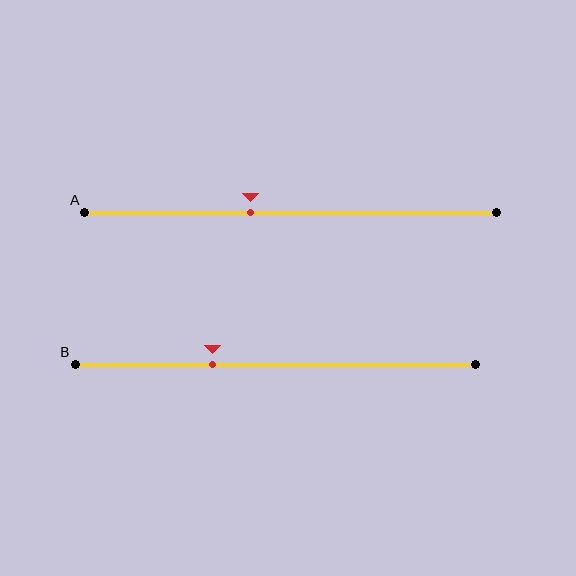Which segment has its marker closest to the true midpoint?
Segment A has its marker closest to the true midpoint.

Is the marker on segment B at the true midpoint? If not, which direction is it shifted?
No, the marker on segment B is shifted to the left by about 16% of the segment length.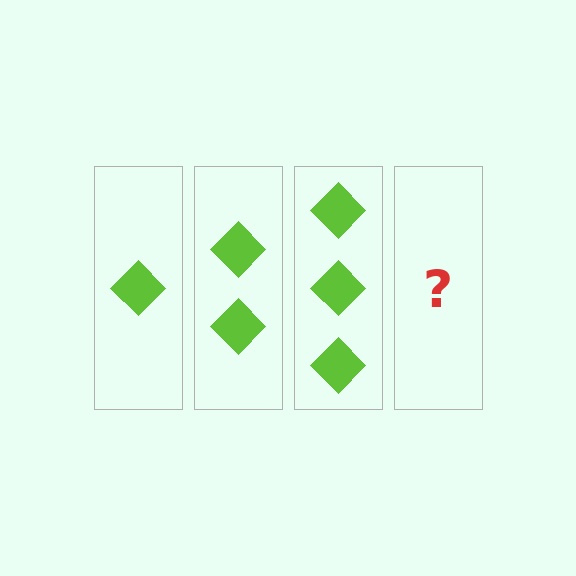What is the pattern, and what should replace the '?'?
The pattern is that each step adds one more diamond. The '?' should be 4 diamonds.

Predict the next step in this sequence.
The next step is 4 diamonds.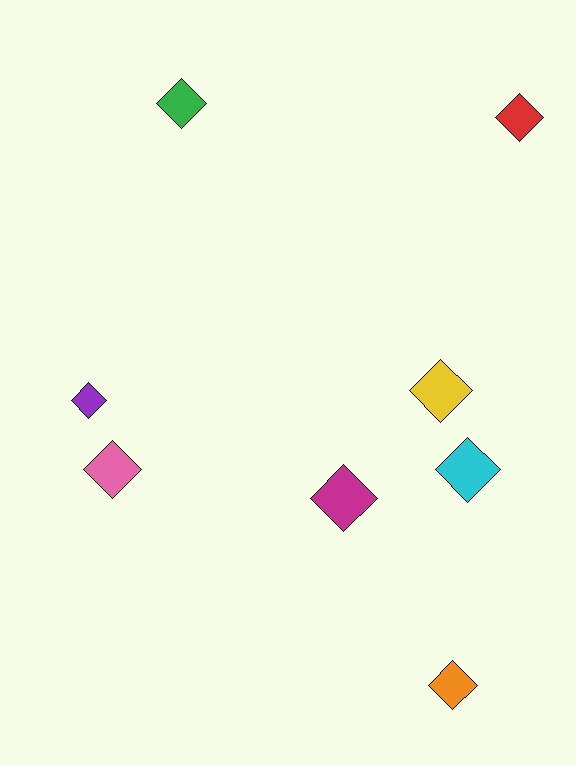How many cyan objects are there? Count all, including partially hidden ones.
There is 1 cyan object.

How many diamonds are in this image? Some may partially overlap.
There are 8 diamonds.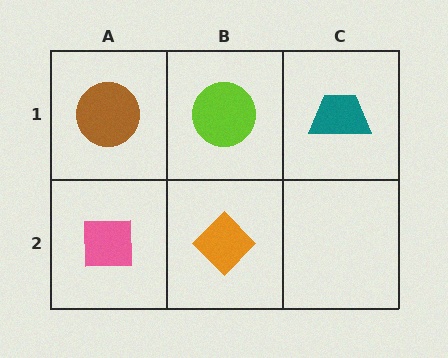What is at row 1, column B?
A lime circle.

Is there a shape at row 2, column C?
No, that cell is empty.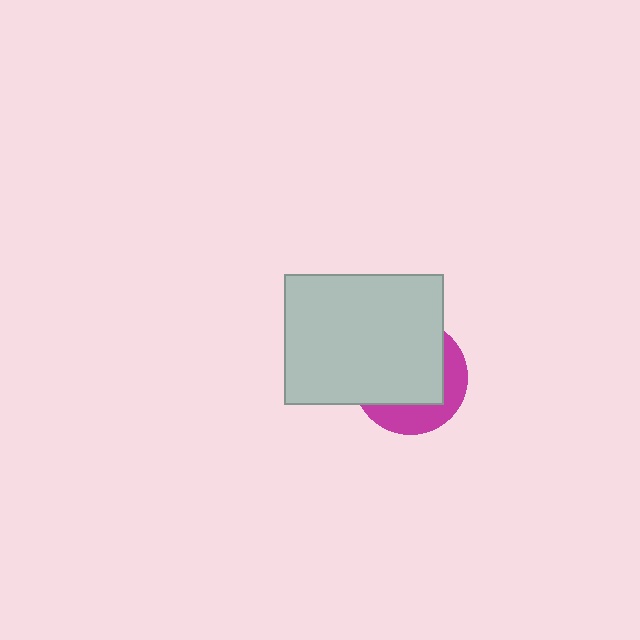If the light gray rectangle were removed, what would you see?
You would see the complete magenta circle.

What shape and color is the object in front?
The object in front is a light gray rectangle.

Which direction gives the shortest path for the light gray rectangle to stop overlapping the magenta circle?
Moving toward the upper-left gives the shortest separation.